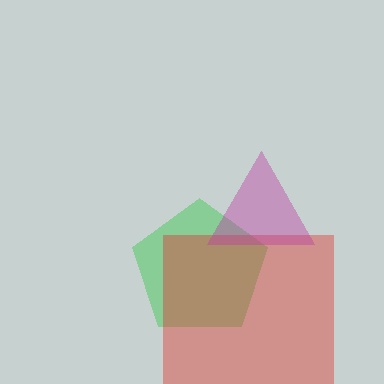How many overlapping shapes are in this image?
There are 3 overlapping shapes in the image.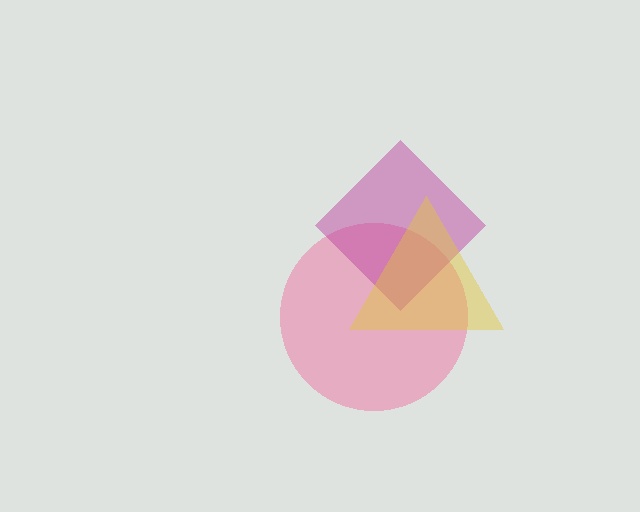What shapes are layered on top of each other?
The layered shapes are: a pink circle, a magenta diamond, a yellow triangle.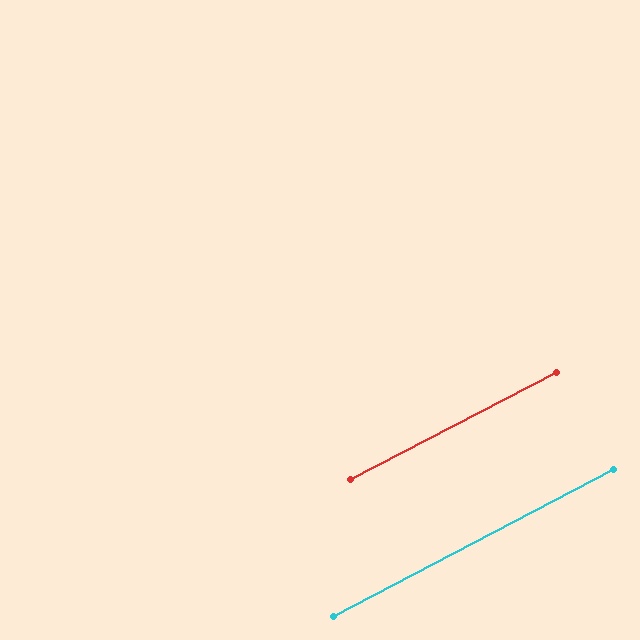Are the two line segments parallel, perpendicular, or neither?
Parallel — their directions differ by only 0.1°.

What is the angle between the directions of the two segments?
Approximately 0 degrees.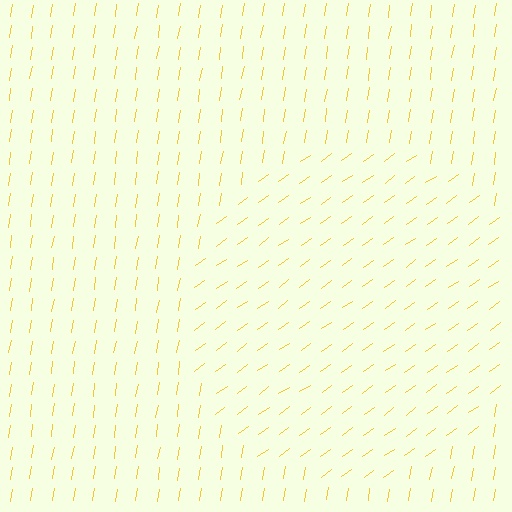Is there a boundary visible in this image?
Yes, there is a texture boundary formed by a change in line orientation.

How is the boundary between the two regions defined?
The boundary is defined purely by a change in line orientation (approximately 45 degrees difference). All lines are the same color and thickness.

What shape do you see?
I see a circle.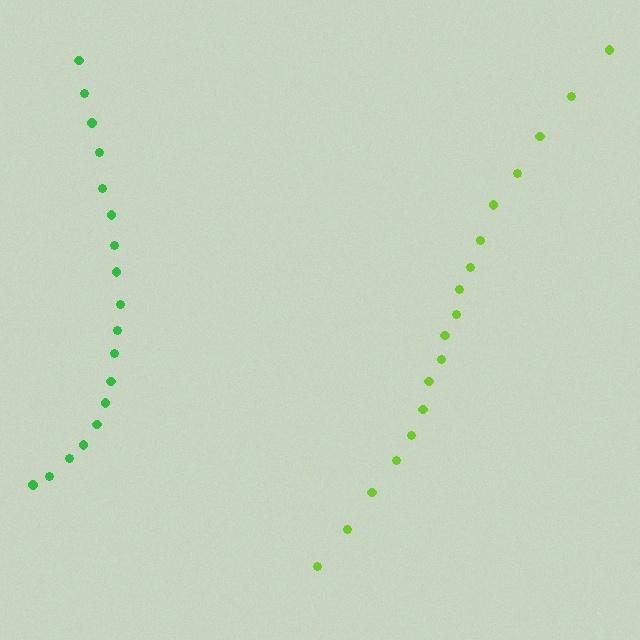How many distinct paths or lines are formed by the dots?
There are 2 distinct paths.